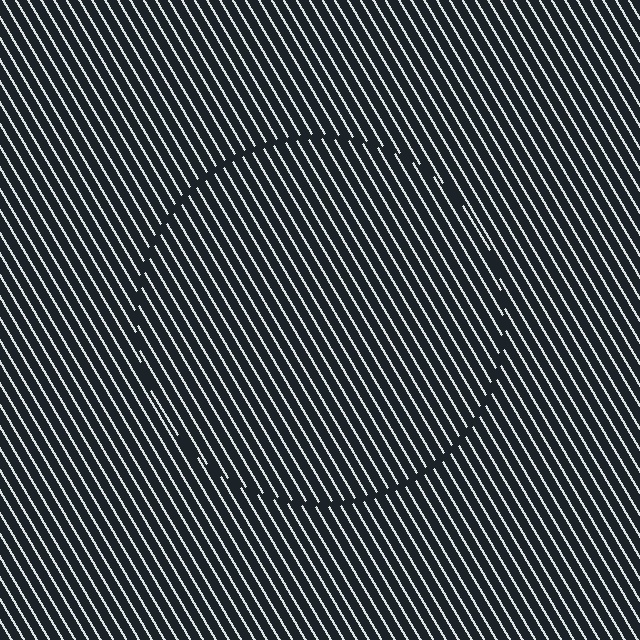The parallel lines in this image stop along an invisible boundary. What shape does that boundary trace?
An illusory circle. The interior of the shape contains the same grating, shifted by half a period — the contour is defined by the phase discontinuity where line-ends from the inner and outer gratings abut.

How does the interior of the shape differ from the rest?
The interior of the shape contains the same grating, shifted by half a period — the contour is defined by the phase discontinuity where line-ends from the inner and outer gratings abut.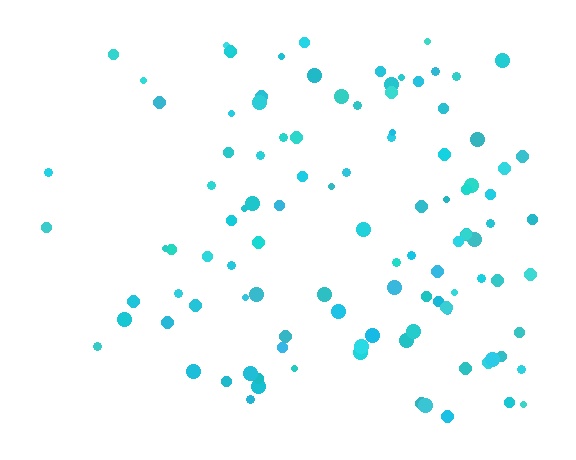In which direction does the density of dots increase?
From left to right, with the right side densest.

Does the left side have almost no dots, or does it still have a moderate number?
Still a moderate number, just noticeably fewer than the right.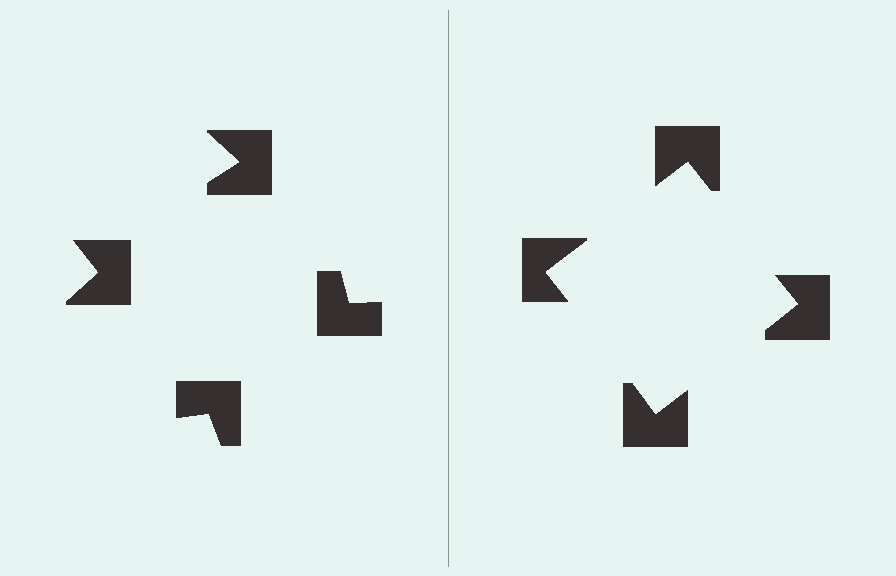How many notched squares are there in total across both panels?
8 — 4 on each side.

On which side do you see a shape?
An illusory square appears on the right side. On the left side the wedge cuts are rotated, so no coherent shape forms.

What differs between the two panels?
The notched squares are positioned identically on both sides; only the wedge orientations differ. On the right they align to a square; on the left they are misaligned.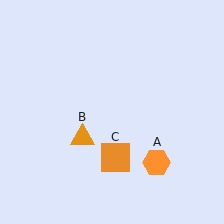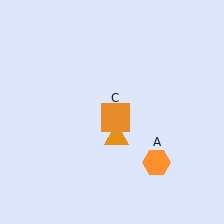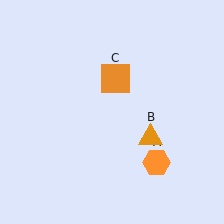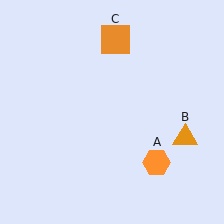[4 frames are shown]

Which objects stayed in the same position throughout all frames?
Orange hexagon (object A) remained stationary.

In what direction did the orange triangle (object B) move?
The orange triangle (object B) moved right.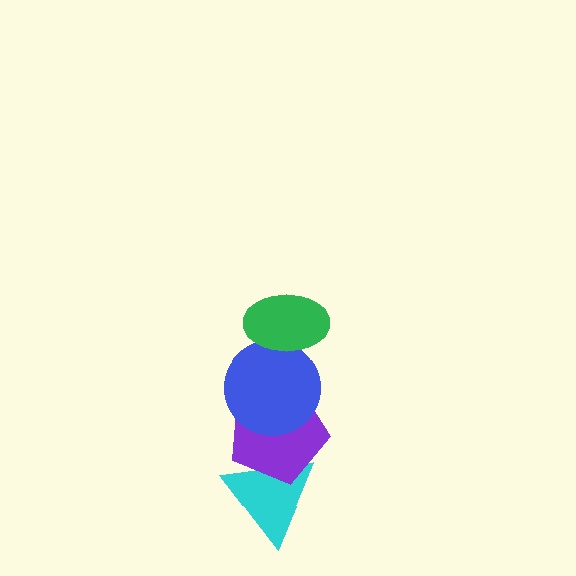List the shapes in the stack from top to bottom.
From top to bottom: the green ellipse, the blue circle, the purple pentagon, the cyan triangle.